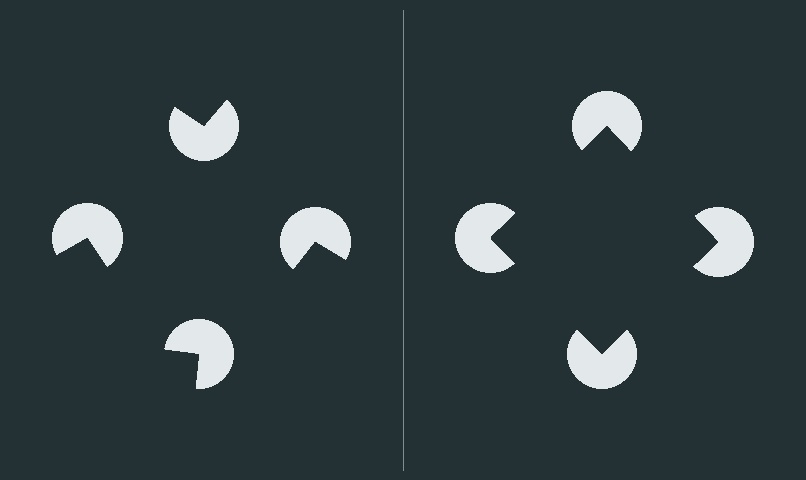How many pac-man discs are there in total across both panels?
8 — 4 on each side.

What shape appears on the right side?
An illusory square.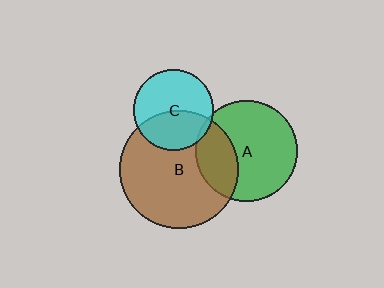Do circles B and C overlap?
Yes.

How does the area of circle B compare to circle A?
Approximately 1.4 times.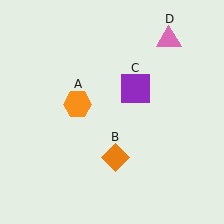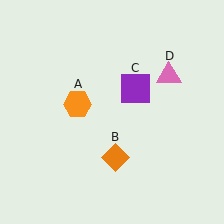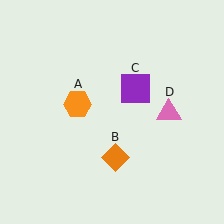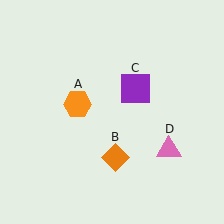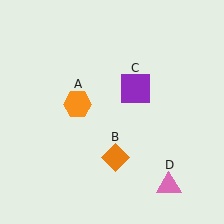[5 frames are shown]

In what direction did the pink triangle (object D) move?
The pink triangle (object D) moved down.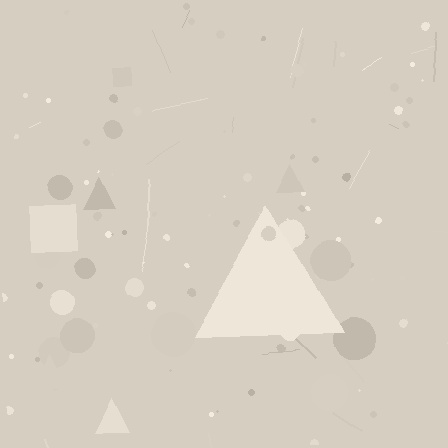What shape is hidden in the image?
A triangle is hidden in the image.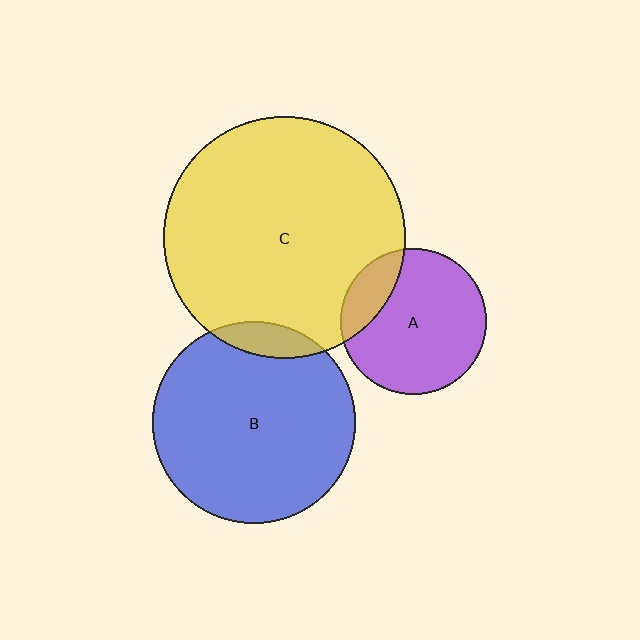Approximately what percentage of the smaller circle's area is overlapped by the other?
Approximately 10%.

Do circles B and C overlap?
Yes.